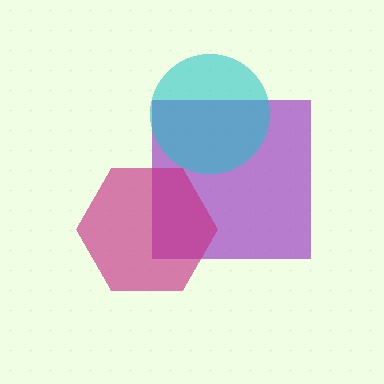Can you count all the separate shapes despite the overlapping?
Yes, there are 3 separate shapes.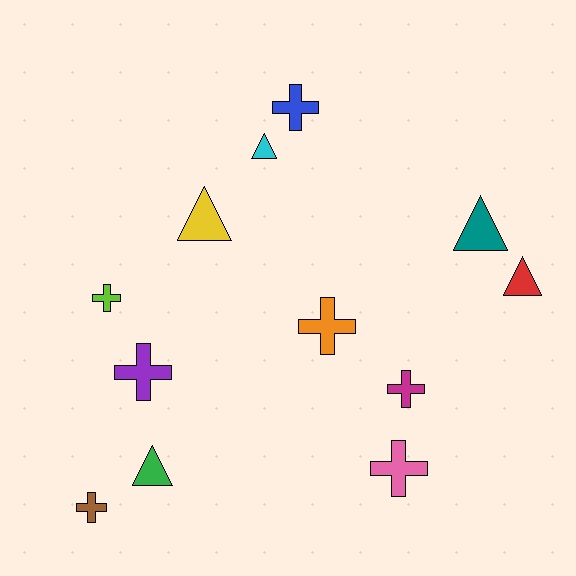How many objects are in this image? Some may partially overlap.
There are 12 objects.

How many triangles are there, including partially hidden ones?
There are 5 triangles.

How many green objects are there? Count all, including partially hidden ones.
There is 1 green object.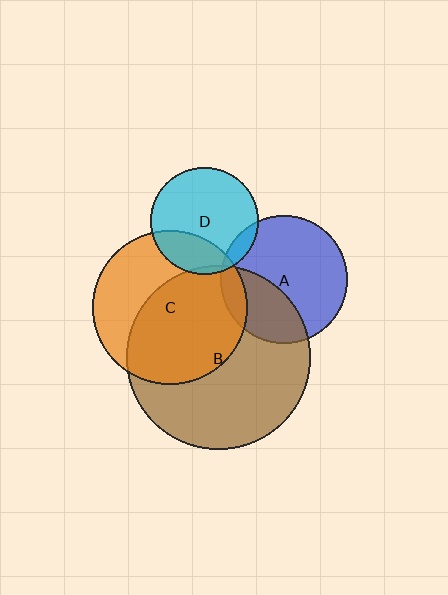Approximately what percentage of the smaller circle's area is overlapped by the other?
Approximately 10%.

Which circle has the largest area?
Circle B (brown).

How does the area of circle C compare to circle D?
Approximately 2.1 times.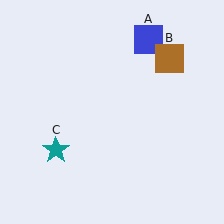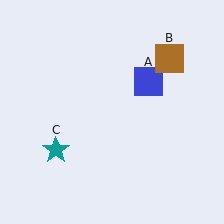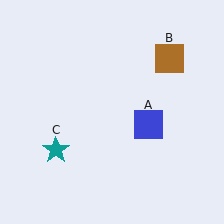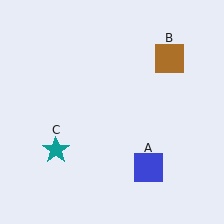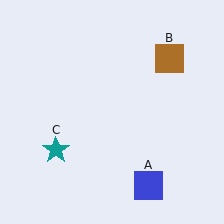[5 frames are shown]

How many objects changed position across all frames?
1 object changed position: blue square (object A).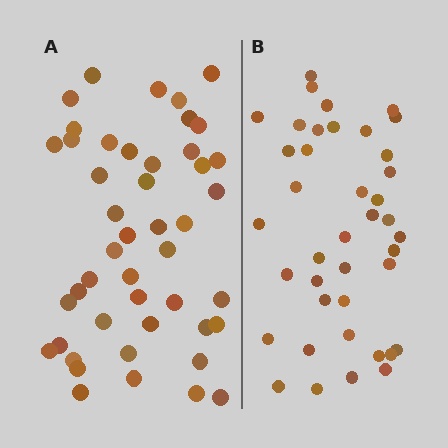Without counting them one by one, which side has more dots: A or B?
Region A (the left region) has more dots.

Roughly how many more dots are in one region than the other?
Region A has about 6 more dots than region B.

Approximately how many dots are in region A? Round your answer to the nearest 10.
About 50 dots. (The exact count is 46, which rounds to 50.)